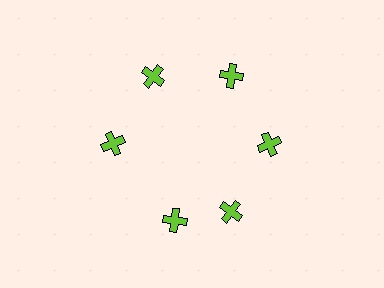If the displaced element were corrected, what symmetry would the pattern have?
It would have 6-fold rotational symmetry — the pattern would map onto itself every 60 degrees.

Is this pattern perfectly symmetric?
No. The 6 lime crosses are arranged in a ring, but one element near the 7 o'clock position is rotated out of alignment along the ring, breaking the 6-fold rotational symmetry.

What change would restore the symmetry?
The symmetry would be restored by rotating it back into even spacing with its neighbors so that all 6 crosses sit at equal angles and equal distance from the center.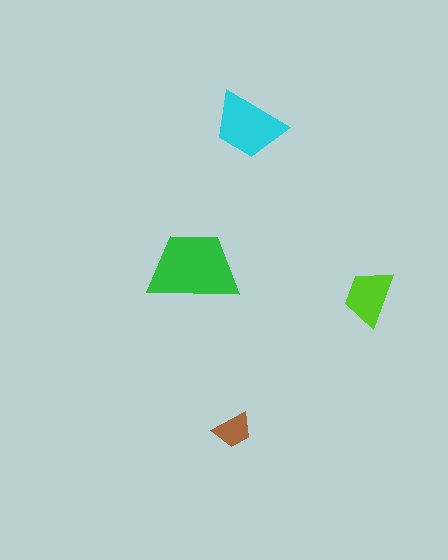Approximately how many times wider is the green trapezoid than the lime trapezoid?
About 1.5 times wider.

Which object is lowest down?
The brown trapezoid is bottommost.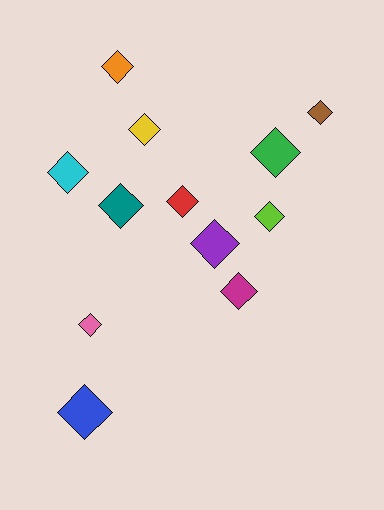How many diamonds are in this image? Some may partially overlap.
There are 12 diamonds.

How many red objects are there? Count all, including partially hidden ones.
There is 1 red object.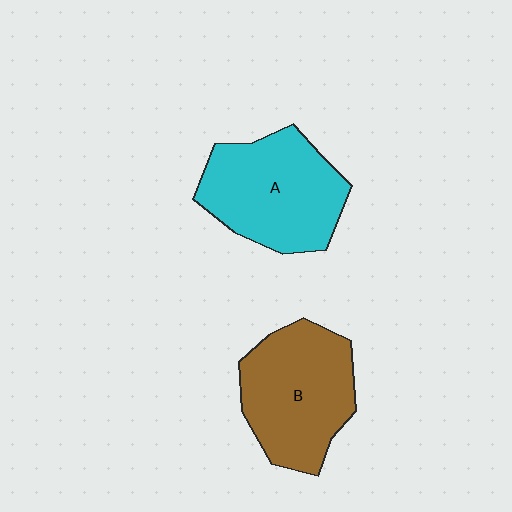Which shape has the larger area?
Shape A (cyan).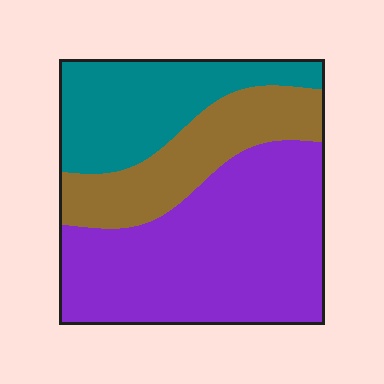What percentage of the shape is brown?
Brown covers around 25% of the shape.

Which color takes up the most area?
Purple, at roughly 50%.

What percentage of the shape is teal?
Teal takes up about one quarter (1/4) of the shape.